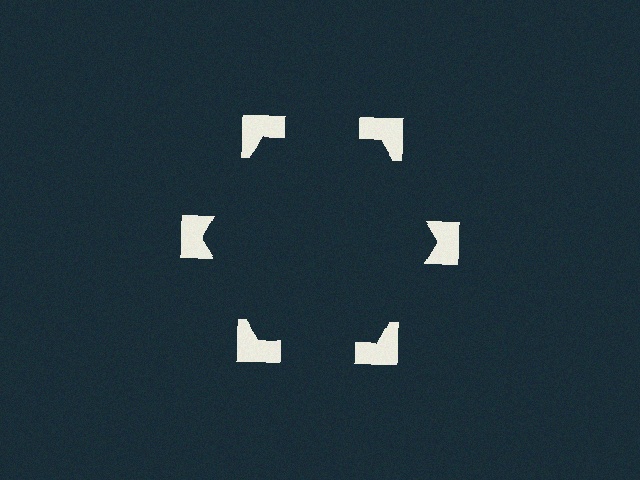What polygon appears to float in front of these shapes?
An illusory hexagon — its edges are inferred from the aligned wedge cuts in the notched squares, not physically drawn.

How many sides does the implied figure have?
6 sides.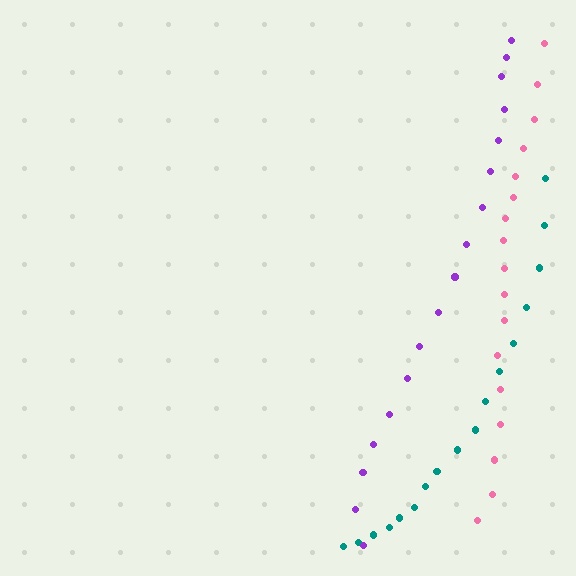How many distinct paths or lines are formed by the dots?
There are 3 distinct paths.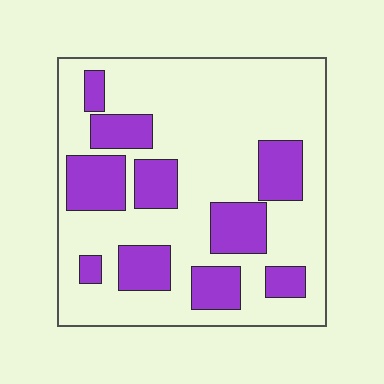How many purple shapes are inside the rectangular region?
10.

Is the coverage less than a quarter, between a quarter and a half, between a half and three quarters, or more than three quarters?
Between a quarter and a half.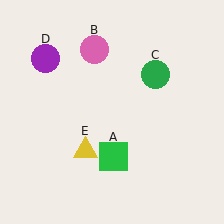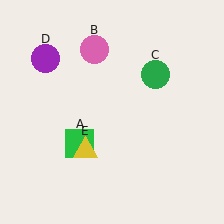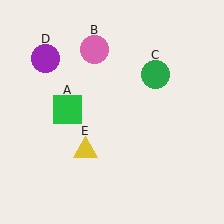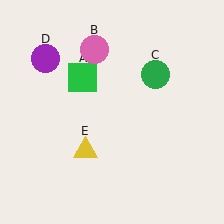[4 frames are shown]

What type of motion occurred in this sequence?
The green square (object A) rotated clockwise around the center of the scene.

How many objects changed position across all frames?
1 object changed position: green square (object A).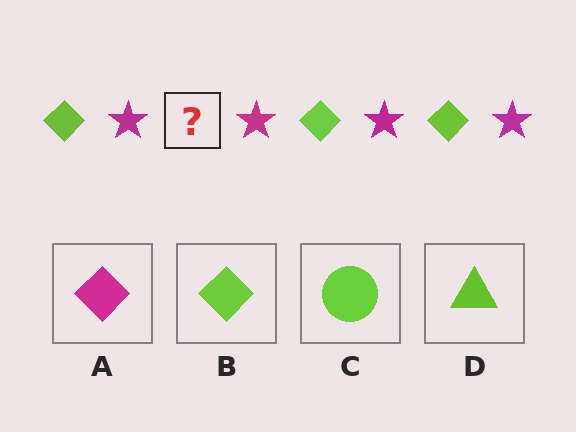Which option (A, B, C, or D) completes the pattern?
B.